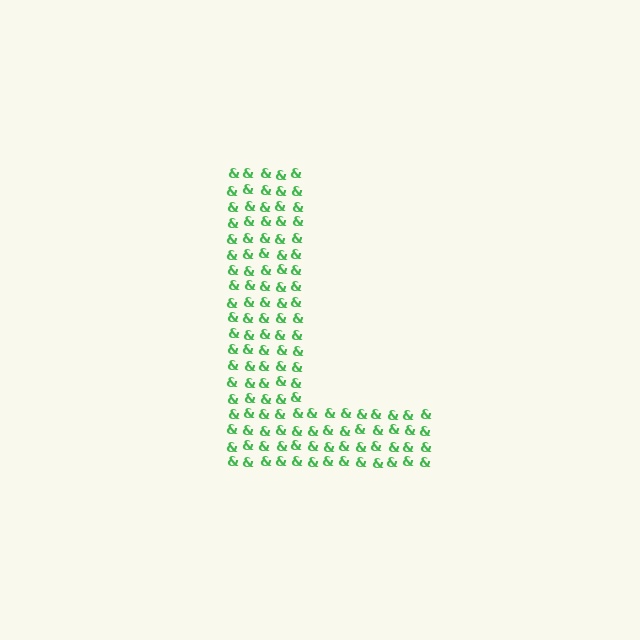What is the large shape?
The large shape is the letter L.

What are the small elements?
The small elements are ampersands.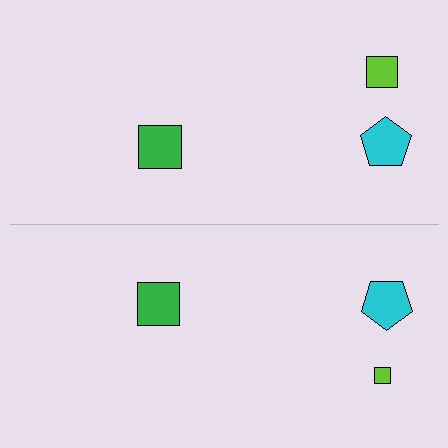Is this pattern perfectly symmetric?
No, the pattern is not perfectly symmetric. The lime square on the bottom side has a different size than its mirror counterpart.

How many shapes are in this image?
There are 6 shapes in this image.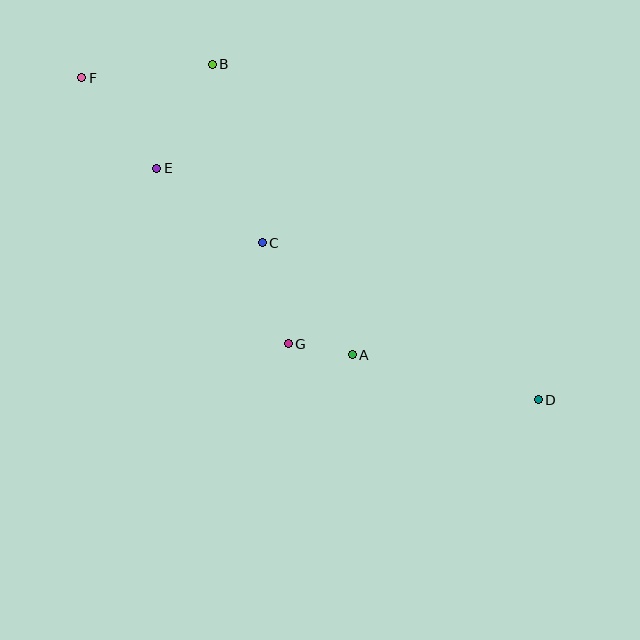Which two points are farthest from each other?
Points D and F are farthest from each other.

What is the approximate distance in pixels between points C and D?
The distance between C and D is approximately 317 pixels.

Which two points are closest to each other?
Points A and G are closest to each other.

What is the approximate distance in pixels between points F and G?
The distance between F and G is approximately 337 pixels.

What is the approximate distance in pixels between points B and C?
The distance between B and C is approximately 185 pixels.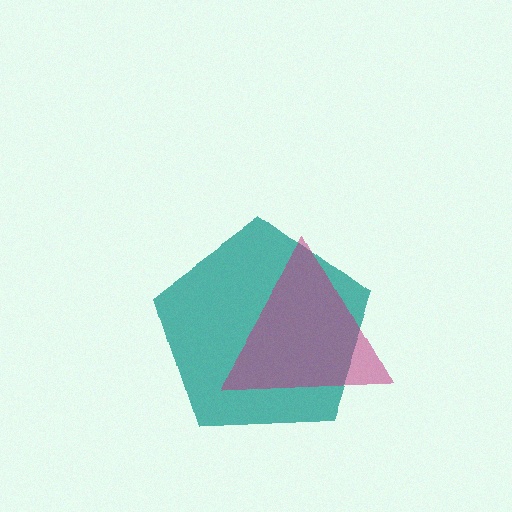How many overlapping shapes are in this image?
There are 2 overlapping shapes in the image.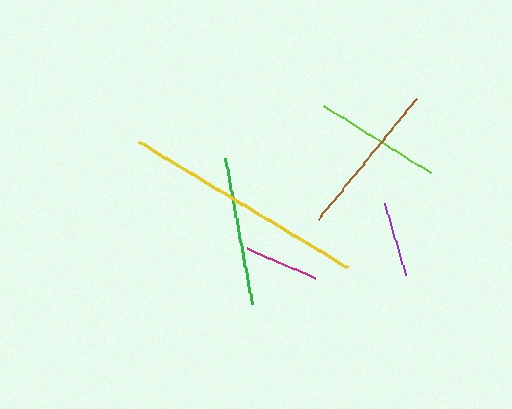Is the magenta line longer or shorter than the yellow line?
The yellow line is longer than the magenta line.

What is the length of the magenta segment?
The magenta segment is approximately 74 pixels long.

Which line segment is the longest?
The yellow line is the longest at approximately 244 pixels.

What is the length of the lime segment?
The lime segment is approximately 126 pixels long.